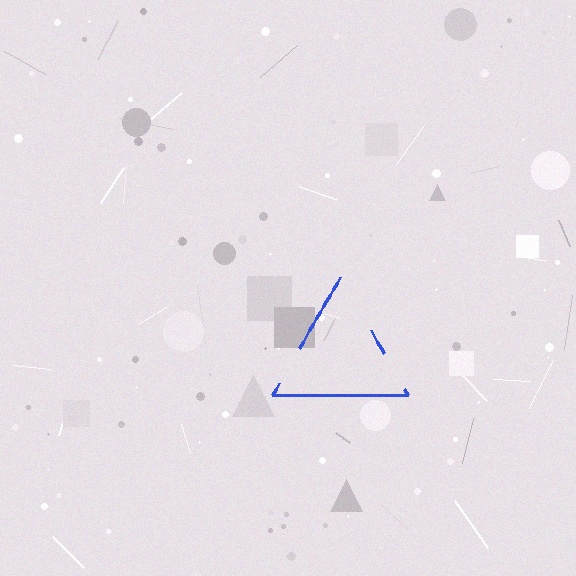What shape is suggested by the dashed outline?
The dashed outline suggests a triangle.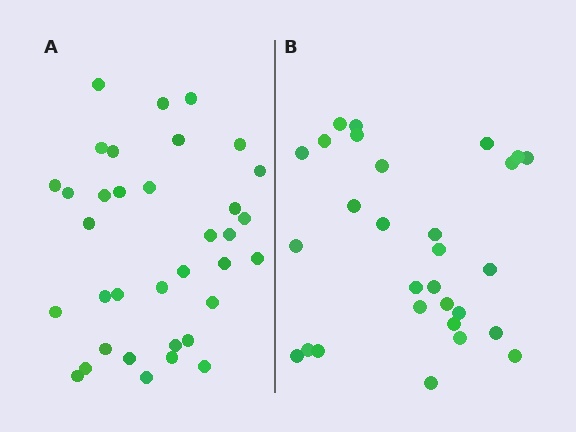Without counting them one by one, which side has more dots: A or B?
Region A (the left region) has more dots.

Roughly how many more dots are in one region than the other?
Region A has about 6 more dots than region B.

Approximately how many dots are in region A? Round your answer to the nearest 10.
About 40 dots. (The exact count is 35, which rounds to 40.)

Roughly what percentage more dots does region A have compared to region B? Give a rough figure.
About 20% more.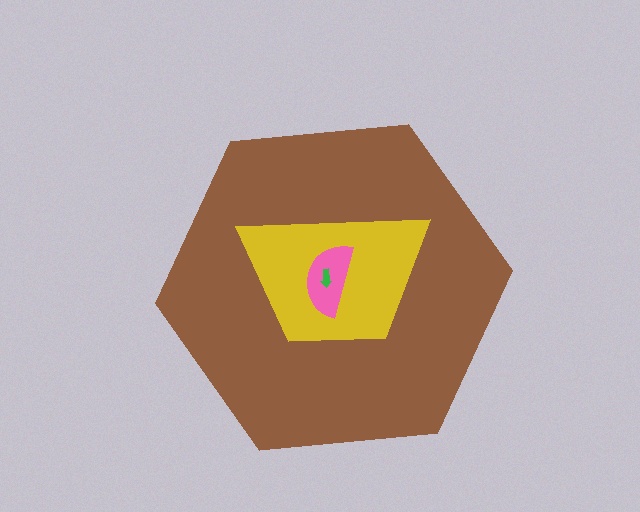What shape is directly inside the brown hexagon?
The yellow trapezoid.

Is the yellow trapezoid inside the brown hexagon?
Yes.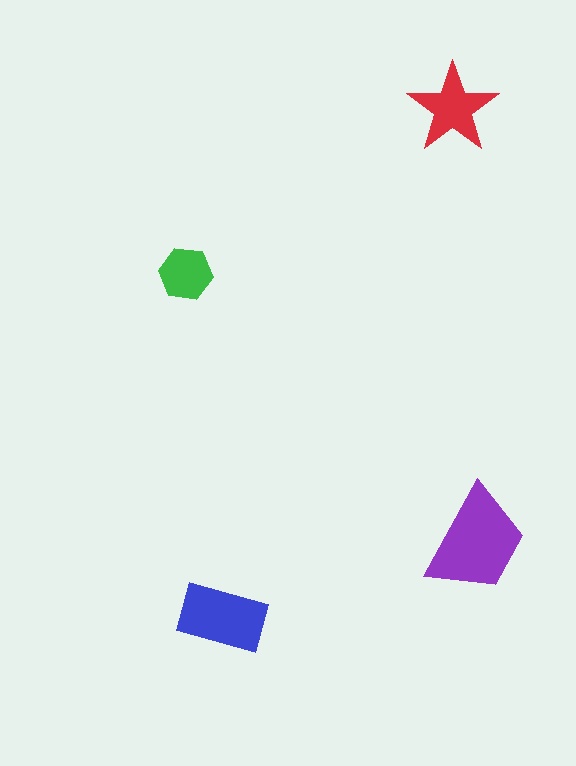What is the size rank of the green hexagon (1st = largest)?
4th.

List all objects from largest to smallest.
The purple trapezoid, the blue rectangle, the red star, the green hexagon.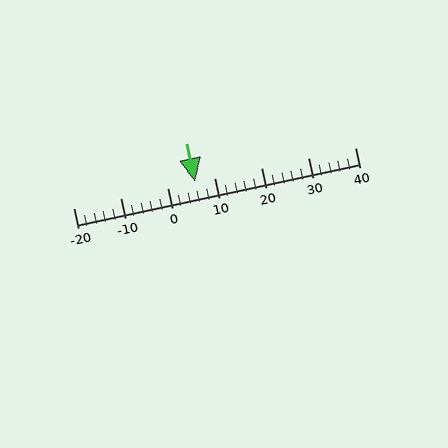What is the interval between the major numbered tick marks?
The major tick marks are spaced 10 units apart.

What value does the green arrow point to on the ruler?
The green arrow points to approximately 6.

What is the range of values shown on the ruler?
The ruler shows values from -20 to 40.